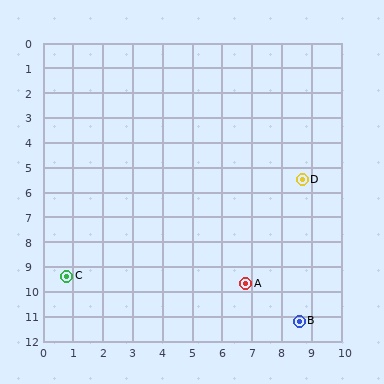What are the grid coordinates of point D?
Point D is at approximately (8.7, 5.5).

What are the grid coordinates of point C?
Point C is at approximately (0.8, 9.4).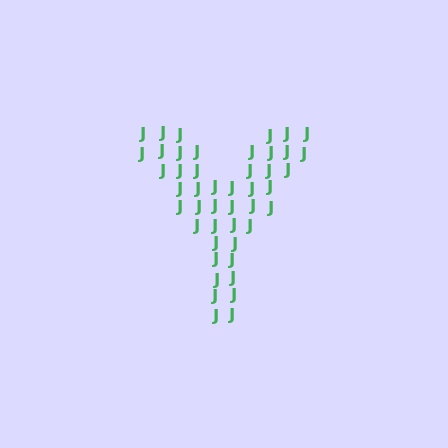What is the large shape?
The large shape is the letter Y.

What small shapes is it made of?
It is made of small letter J's.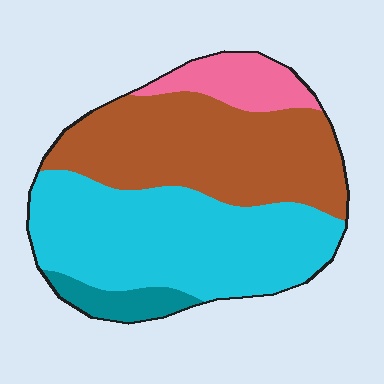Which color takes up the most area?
Cyan, at roughly 45%.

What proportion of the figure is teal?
Teal takes up less than a sixth of the figure.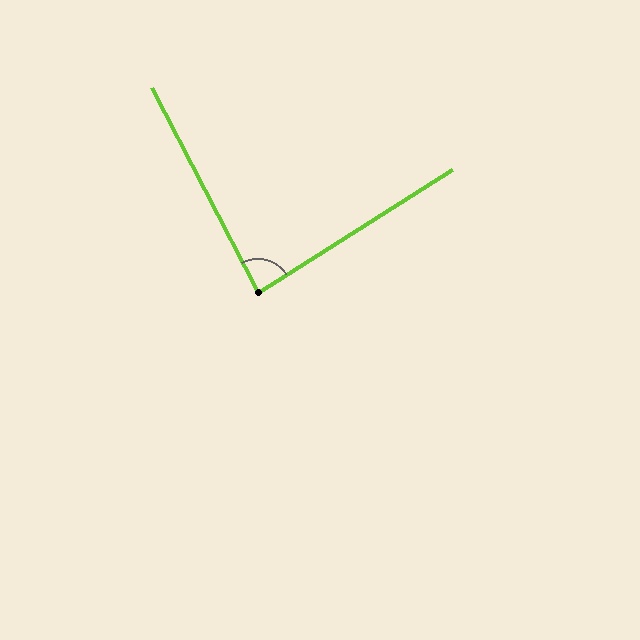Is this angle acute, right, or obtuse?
It is acute.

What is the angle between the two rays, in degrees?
Approximately 85 degrees.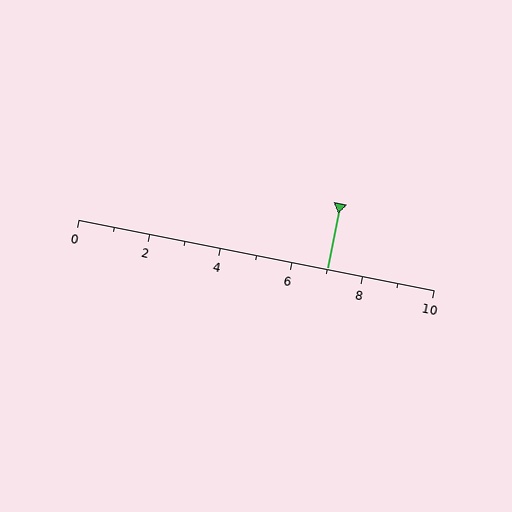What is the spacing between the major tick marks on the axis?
The major ticks are spaced 2 apart.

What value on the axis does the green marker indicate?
The marker indicates approximately 7.